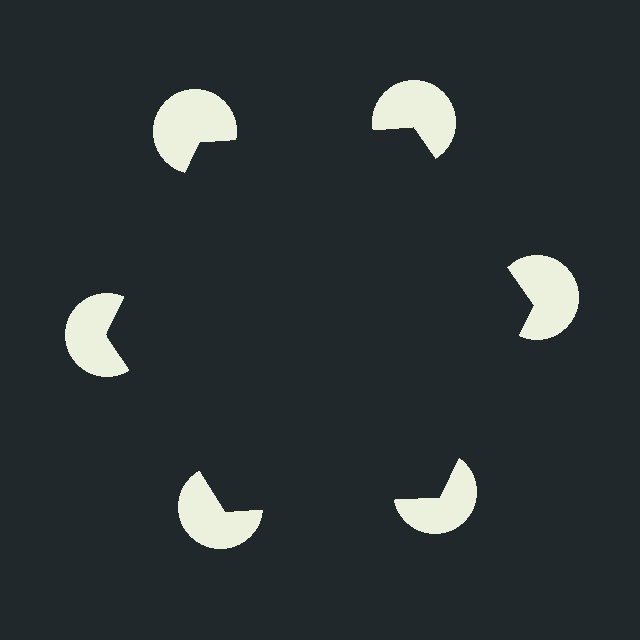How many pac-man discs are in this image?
There are 6 — one at each vertex of the illusory hexagon.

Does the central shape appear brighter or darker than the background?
It typically appears slightly darker than the background, even though no actual brightness change is drawn.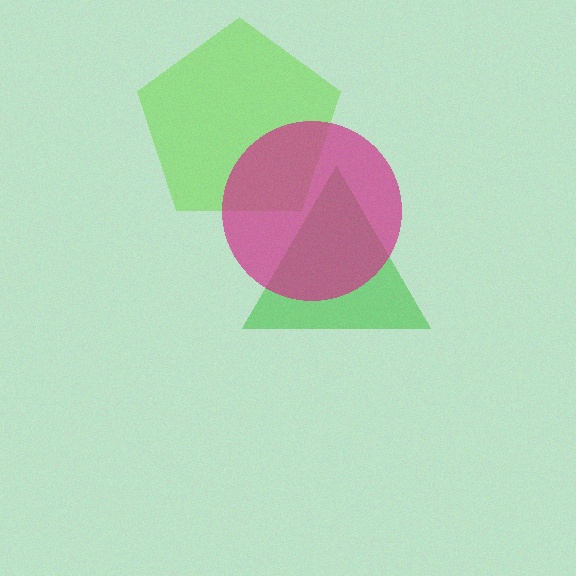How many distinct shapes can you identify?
There are 3 distinct shapes: a lime pentagon, a green triangle, a magenta circle.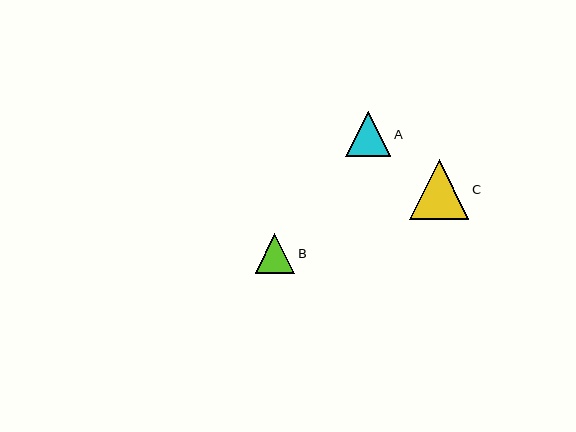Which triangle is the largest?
Triangle C is the largest with a size of approximately 59 pixels.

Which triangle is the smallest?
Triangle B is the smallest with a size of approximately 40 pixels.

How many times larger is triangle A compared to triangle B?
Triangle A is approximately 1.2 times the size of triangle B.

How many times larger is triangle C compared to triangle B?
Triangle C is approximately 1.5 times the size of triangle B.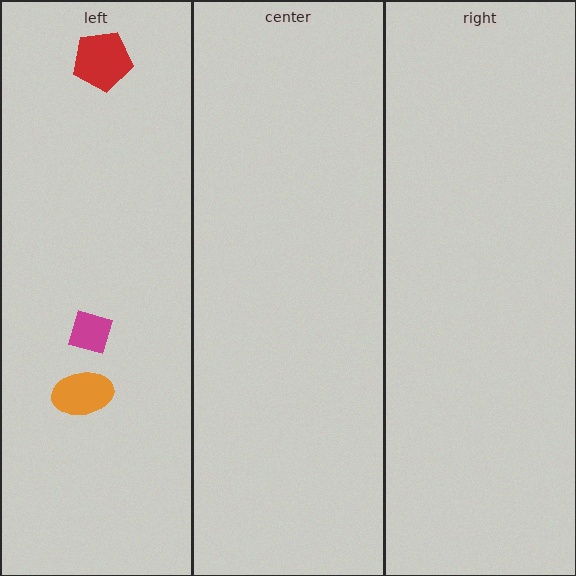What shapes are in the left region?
The orange ellipse, the red pentagon, the magenta diamond.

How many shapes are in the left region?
3.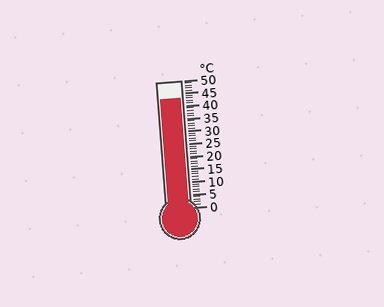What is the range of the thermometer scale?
The thermometer scale ranges from 0°C to 50°C.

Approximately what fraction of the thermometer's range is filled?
The thermometer is filled to approximately 85% of its range.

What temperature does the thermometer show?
The thermometer shows approximately 43°C.